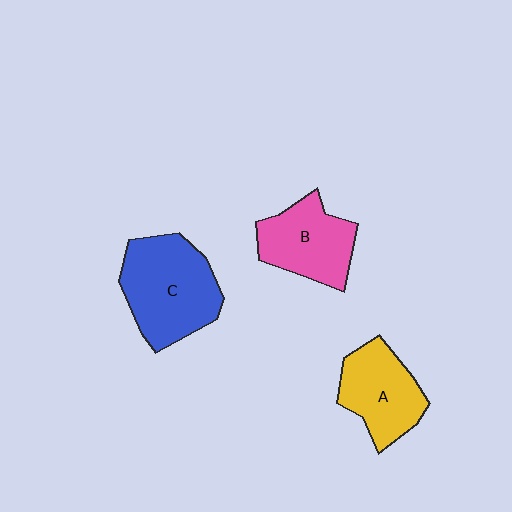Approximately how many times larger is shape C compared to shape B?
Approximately 1.4 times.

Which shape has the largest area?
Shape C (blue).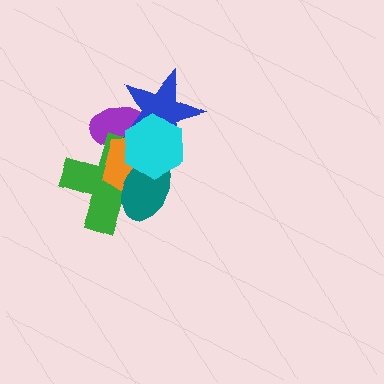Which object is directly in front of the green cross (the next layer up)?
The orange pentagon is directly in front of the green cross.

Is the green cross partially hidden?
Yes, it is partially covered by another shape.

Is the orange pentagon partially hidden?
Yes, it is partially covered by another shape.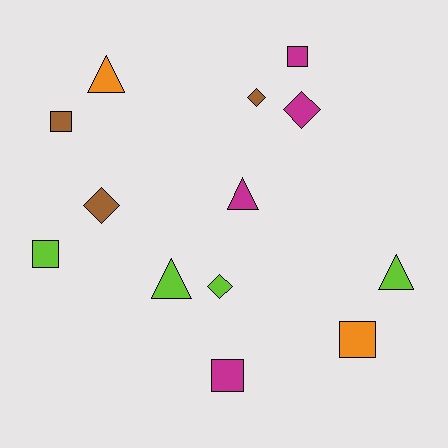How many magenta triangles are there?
There is 1 magenta triangle.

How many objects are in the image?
There are 13 objects.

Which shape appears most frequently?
Square, with 5 objects.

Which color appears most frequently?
Magenta, with 4 objects.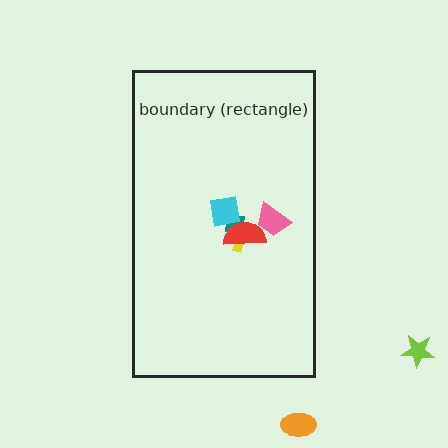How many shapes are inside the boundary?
5 inside, 2 outside.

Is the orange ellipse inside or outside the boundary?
Outside.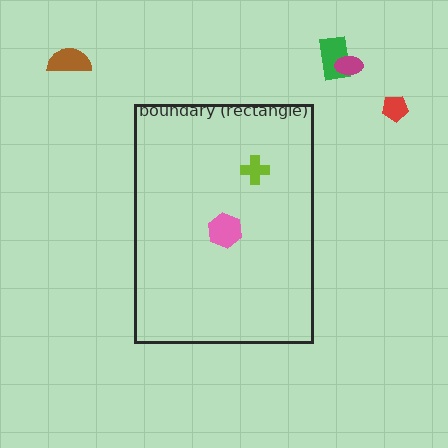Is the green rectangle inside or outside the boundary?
Outside.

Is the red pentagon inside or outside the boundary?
Outside.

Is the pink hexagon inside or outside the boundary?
Inside.